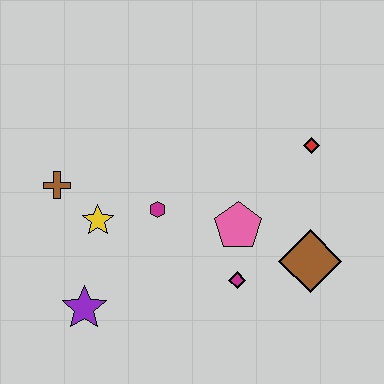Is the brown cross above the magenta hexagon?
Yes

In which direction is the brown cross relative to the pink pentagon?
The brown cross is to the left of the pink pentagon.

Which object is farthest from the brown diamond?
The brown cross is farthest from the brown diamond.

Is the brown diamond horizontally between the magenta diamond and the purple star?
No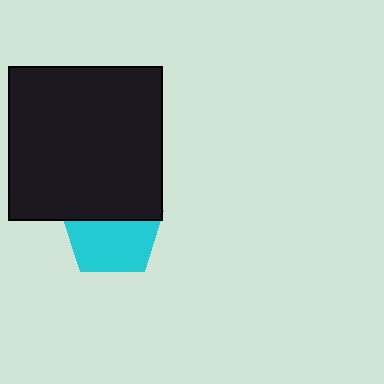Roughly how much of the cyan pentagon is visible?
About half of it is visible (roughly 57%).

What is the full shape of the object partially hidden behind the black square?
The partially hidden object is a cyan pentagon.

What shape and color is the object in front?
The object in front is a black square.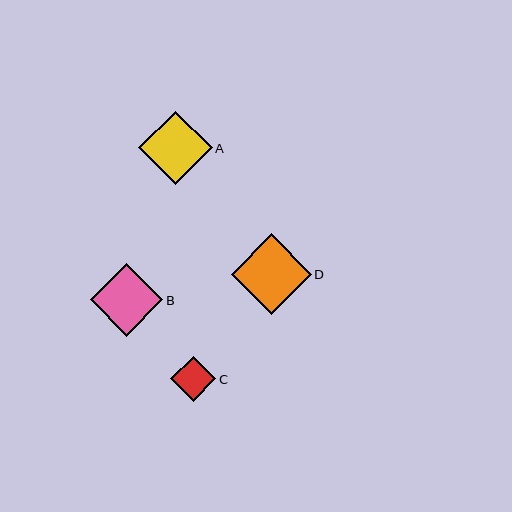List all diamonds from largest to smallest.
From largest to smallest: D, A, B, C.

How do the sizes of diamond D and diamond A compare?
Diamond D and diamond A are approximately the same size.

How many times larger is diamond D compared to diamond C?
Diamond D is approximately 1.8 times the size of diamond C.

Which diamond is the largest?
Diamond D is the largest with a size of approximately 80 pixels.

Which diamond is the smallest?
Diamond C is the smallest with a size of approximately 45 pixels.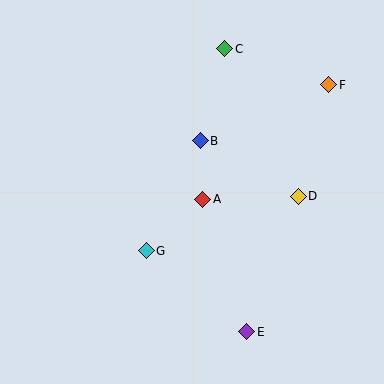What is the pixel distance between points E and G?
The distance between E and G is 129 pixels.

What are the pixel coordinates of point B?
Point B is at (200, 141).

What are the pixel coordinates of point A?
Point A is at (203, 199).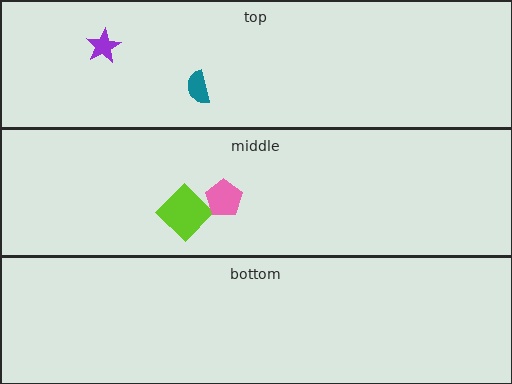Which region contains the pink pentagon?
The middle region.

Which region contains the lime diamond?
The middle region.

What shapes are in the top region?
The teal semicircle, the purple star.